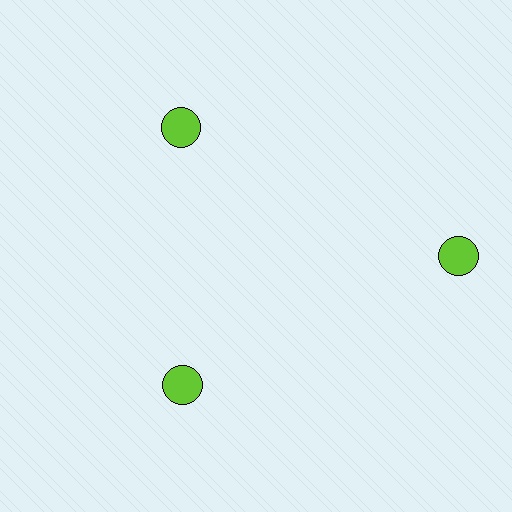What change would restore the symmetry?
The symmetry would be restored by moving it inward, back onto the ring so that all 3 circles sit at equal angles and equal distance from the center.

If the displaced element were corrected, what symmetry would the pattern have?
It would have 3-fold rotational symmetry — the pattern would map onto itself every 120 degrees.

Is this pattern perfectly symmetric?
No. The 3 lime circles are arranged in a ring, but one element near the 3 o'clock position is pushed outward from the center, breaking the 3-fold rotational symmetry.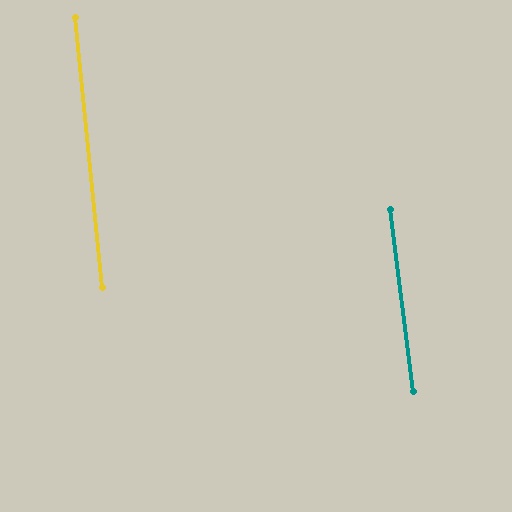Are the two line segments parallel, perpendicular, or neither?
Parallel — their directions differ by only 1.6°.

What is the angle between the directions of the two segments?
Approximately 2 degrees.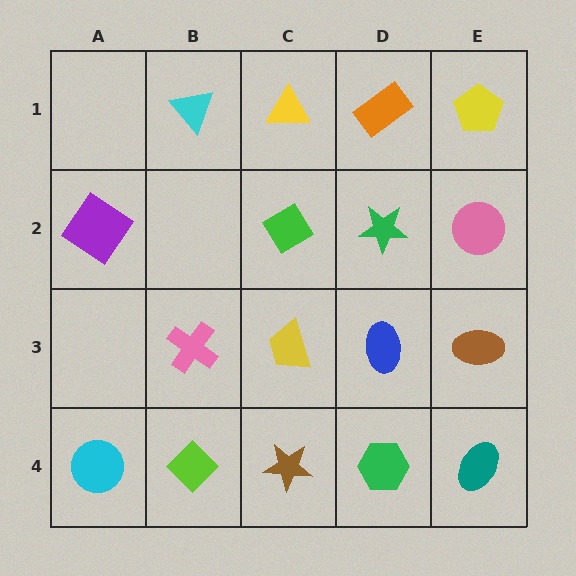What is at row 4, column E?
A teal ellipse.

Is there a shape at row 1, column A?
No, that cell is empty.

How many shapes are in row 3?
4 shapes.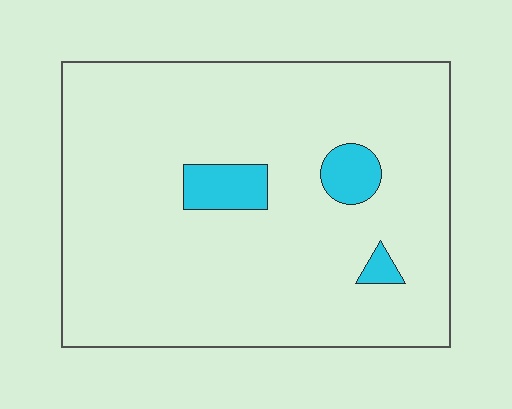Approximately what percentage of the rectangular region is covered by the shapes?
Approximately 5%.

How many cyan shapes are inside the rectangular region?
3.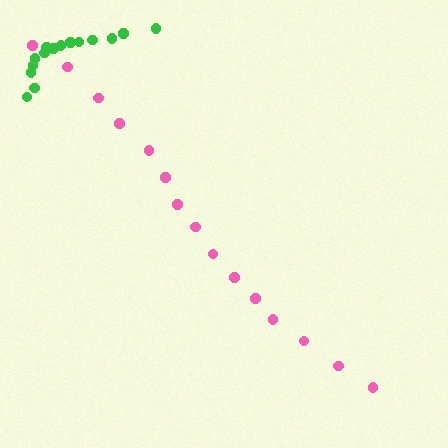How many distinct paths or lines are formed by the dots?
There are 2 distinct paths.